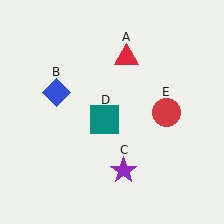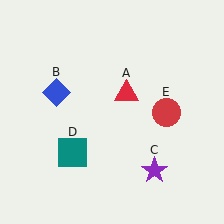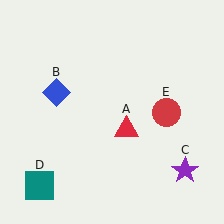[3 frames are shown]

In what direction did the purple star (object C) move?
The purple star (object C) moved right.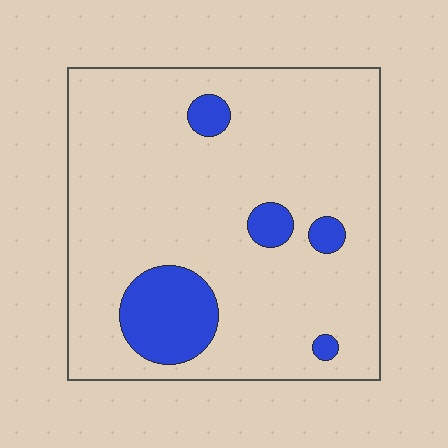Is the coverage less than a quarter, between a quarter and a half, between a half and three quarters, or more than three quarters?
Less than a quarter.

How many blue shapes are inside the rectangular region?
5.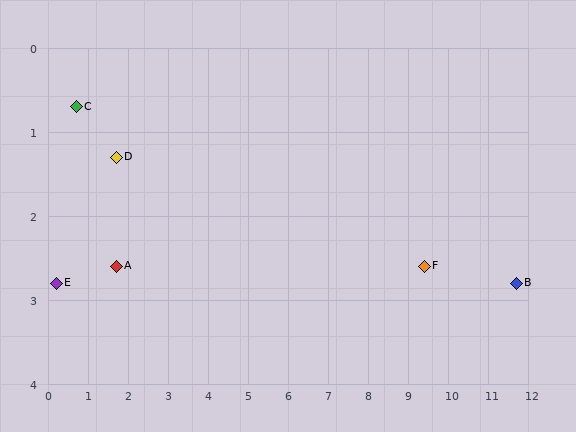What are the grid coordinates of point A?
Point A is at approximately (1.7, 2.6).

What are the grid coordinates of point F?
Point F is at approximately (9.4, 2.6).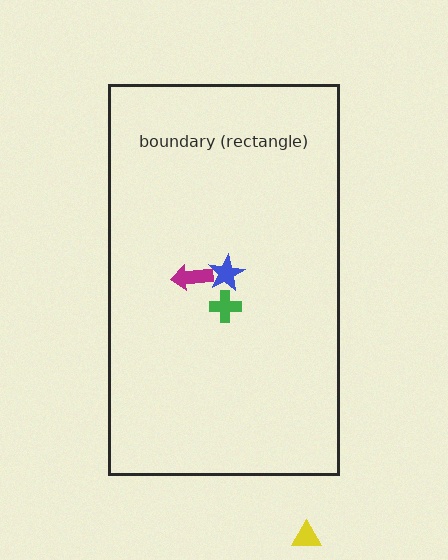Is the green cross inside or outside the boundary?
Inside.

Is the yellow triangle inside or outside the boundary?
Outside.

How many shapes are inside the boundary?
3 inside, 1 outside.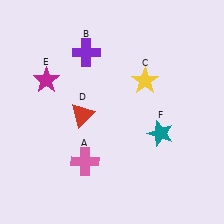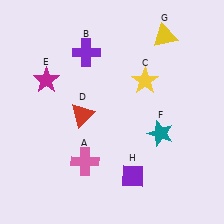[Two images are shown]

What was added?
A yellow triangle (G), a purple diamond (H) were added in Image 2.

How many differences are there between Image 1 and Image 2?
There are 2 differences between the two images.